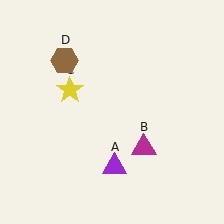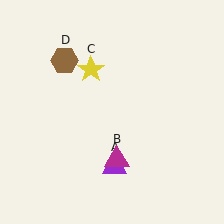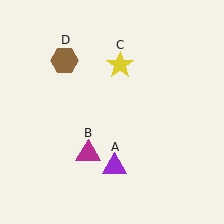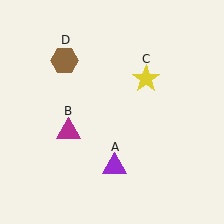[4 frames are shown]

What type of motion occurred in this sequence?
The magenta triangle (object B), yellow star (object C) rotated clockwise around the center of the scene.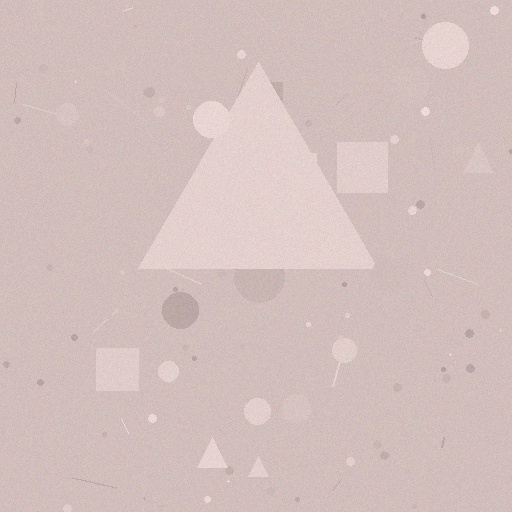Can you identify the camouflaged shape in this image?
The camouflaged shape is a triangle.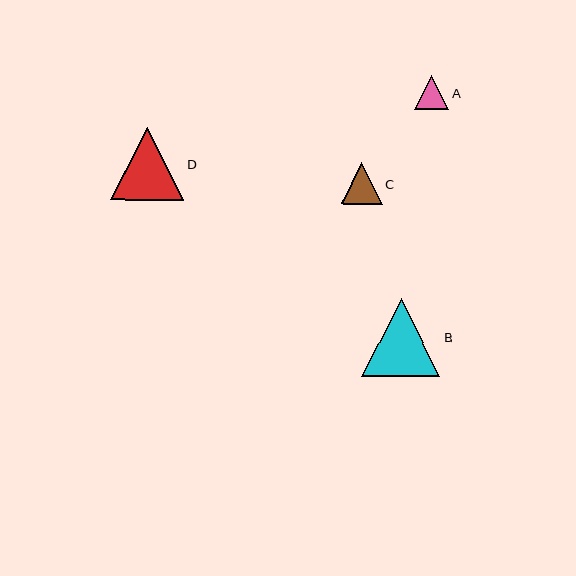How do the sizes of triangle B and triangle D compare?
Triangle B and triangle D are approximately the same size.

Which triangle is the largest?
Triangle B is the largest with a size of approximately 78 pixels.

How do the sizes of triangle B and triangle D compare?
Triangle B and triangle D are approximately the same size.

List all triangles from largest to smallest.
From largest to smallest: B, D, C, A.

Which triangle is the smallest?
Triangle A is the smallest with a size of approximately 34 pixels.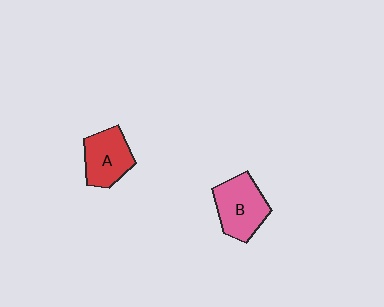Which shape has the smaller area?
Shape A (red).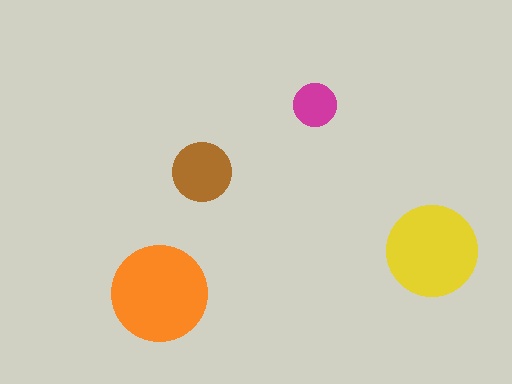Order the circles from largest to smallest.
the orange one, the yellow one, the brown one, the magenta one.